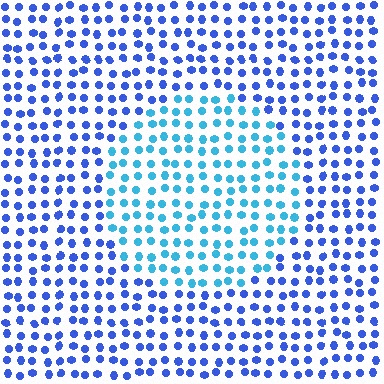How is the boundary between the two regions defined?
The boundary is defined purely by a slight shift in hue (about 34 degrees). Spacing, size, and orientation are identical on both sides.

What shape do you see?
I see a circle.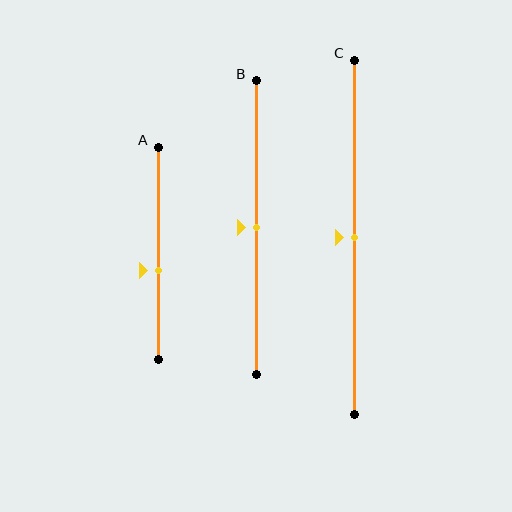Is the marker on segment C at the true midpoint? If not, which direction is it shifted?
Yes, the marker on segment C is at the true midpoint.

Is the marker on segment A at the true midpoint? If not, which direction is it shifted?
No, the marker on segment A is shifted downward by about 8% of the segment length.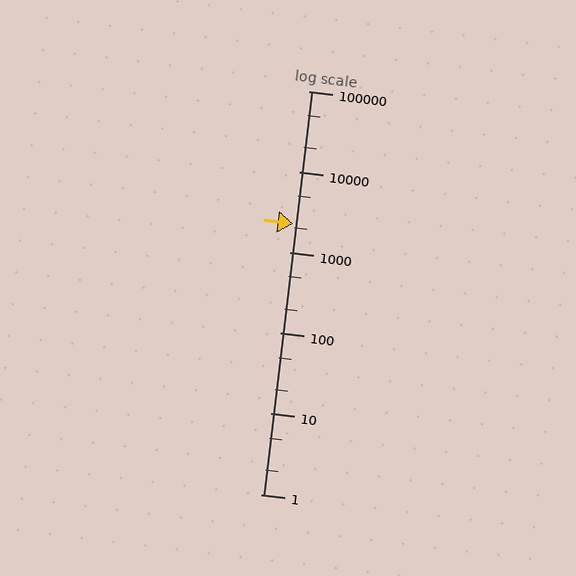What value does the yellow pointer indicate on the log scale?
The pointer indicates approximately 2300.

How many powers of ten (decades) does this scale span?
The scale spans 5 decades, from 1 to 100000.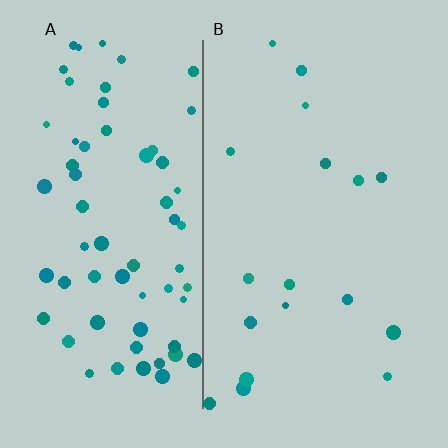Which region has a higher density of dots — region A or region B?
A (the left).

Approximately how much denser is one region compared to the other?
Approximately 3.7× — region A over region B.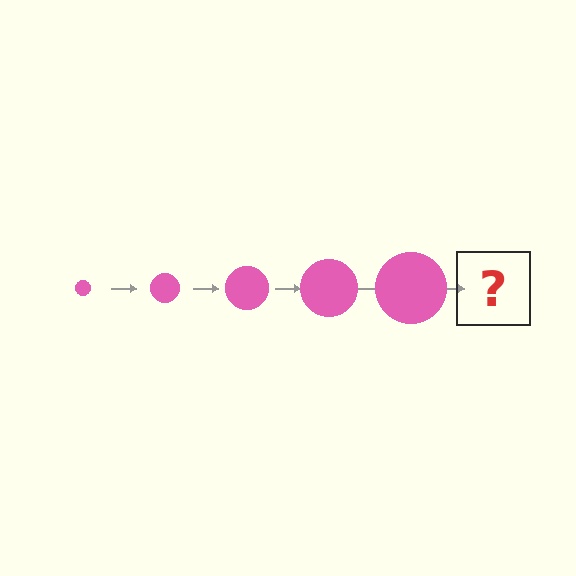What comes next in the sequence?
The next element should be a pink circle, larger than the previous one.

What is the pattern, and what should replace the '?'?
The pattern is that the circle gets progressively larger each step. The '?' should be a pink circle, larger than the previous one.